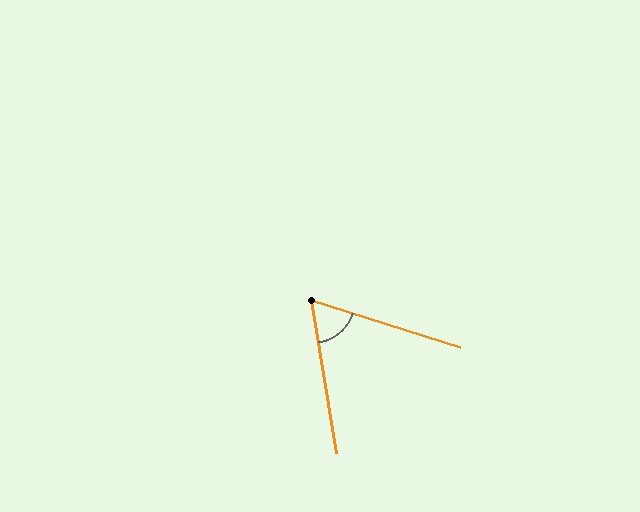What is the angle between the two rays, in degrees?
Approximately 63 degrees.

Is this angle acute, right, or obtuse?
It is acute.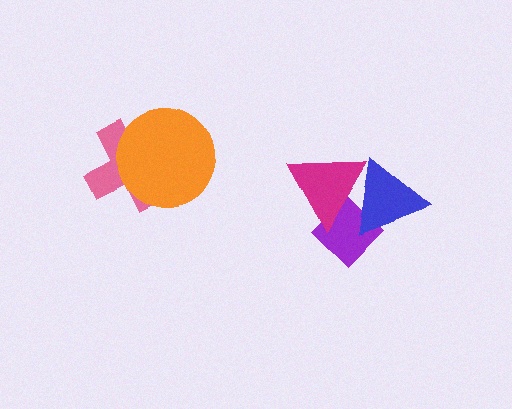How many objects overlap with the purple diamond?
2 objects overlap with the purple diamond.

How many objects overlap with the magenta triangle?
2 objects overlap with the magenta triangle.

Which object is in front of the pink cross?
The orange circle is in front of the pink cross.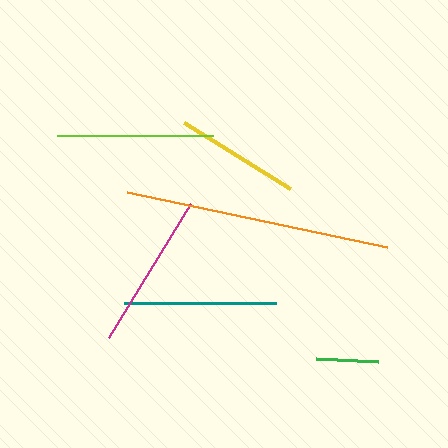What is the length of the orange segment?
The orange segment is approximately 266 pixels long.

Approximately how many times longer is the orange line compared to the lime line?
The orange line is approximately 1.7 times the length of the lime line.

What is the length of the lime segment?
The lime segment is approximately 156 pixels long.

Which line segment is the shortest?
The green line is the shortest at approximately 63 pixels.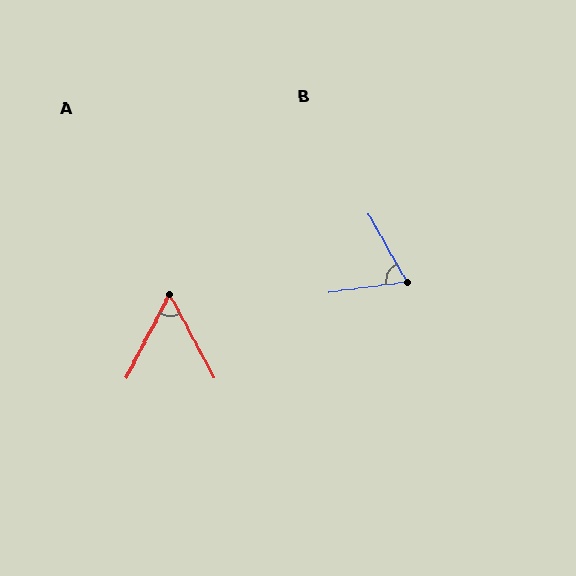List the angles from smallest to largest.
A (56°), B (69°).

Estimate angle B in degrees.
Approximately 69 degrees.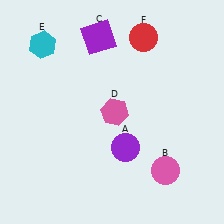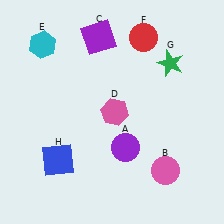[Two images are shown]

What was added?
A green star (G), a blue square (H) were added in Image 2.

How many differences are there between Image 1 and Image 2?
There are 2 differences between the two images.